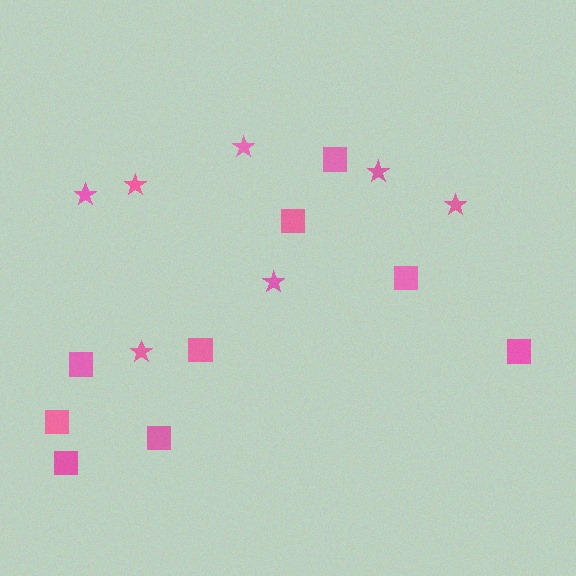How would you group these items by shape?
There are 2 groups: one group of squares (9) and one group of stars (7).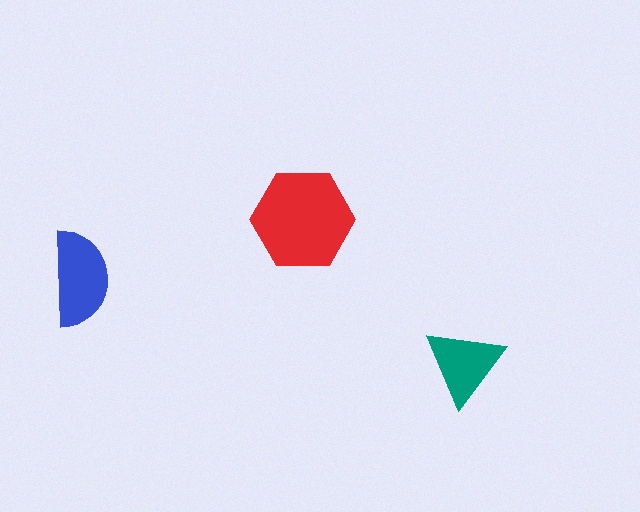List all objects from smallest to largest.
The teal triangle, the blue semicircle, the red hexagon.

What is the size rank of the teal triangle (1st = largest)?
3rd.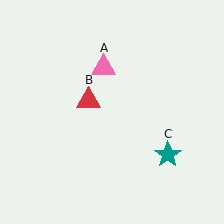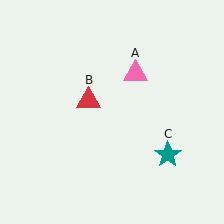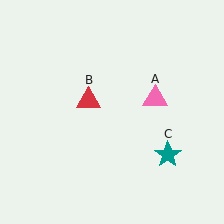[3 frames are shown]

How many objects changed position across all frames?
1 object changed position: pink triangle (object A).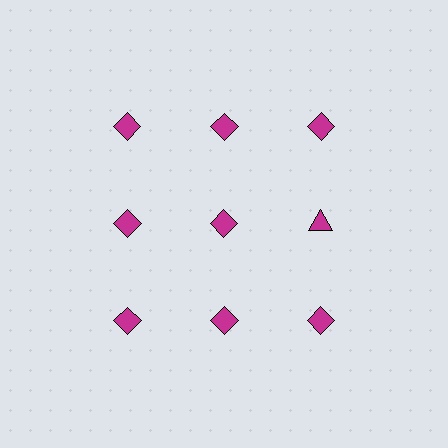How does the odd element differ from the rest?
It has a different shape: triangle instead of diamond.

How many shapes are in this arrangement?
There are 9 shapes arranged in a grid pattern.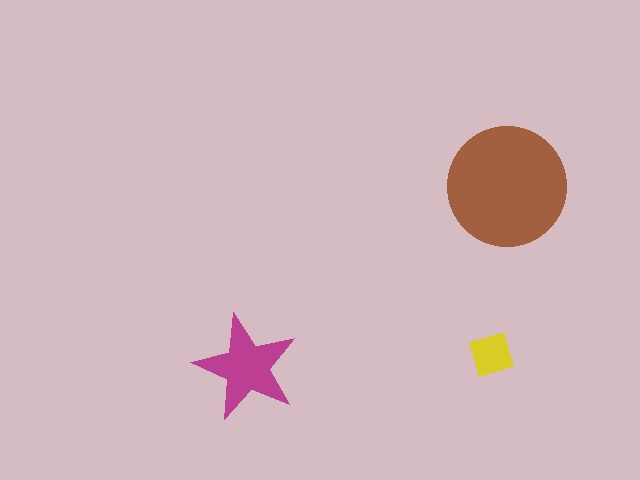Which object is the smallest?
The yellow diamond.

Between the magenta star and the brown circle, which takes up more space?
The brown circle.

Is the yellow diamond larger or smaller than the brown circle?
Smaller.